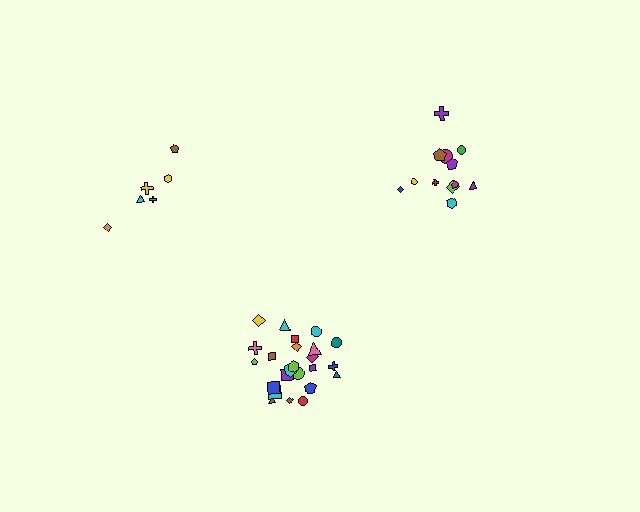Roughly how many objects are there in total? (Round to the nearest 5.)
Roughly 45 objects in total.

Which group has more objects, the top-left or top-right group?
The top-right group.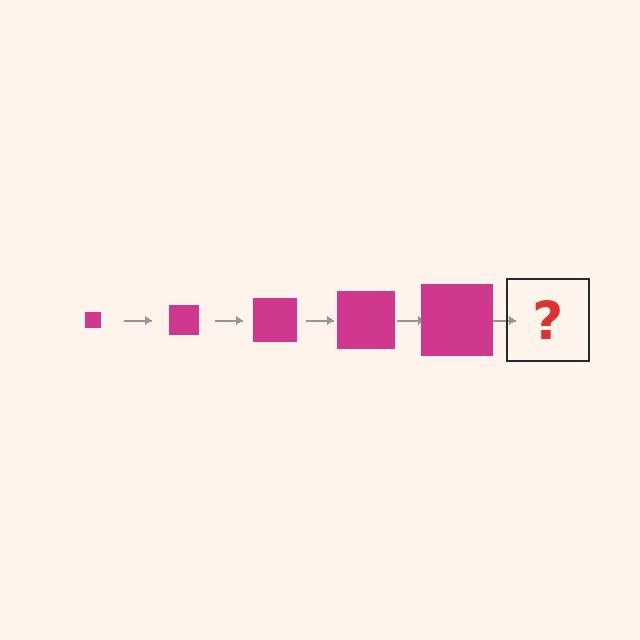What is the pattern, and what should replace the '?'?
The pattern is that the square gets progressively larger each step. The '?' should be a magenta square, larger than the previous one.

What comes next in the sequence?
The next element should be a magenta square, larger than the previous one.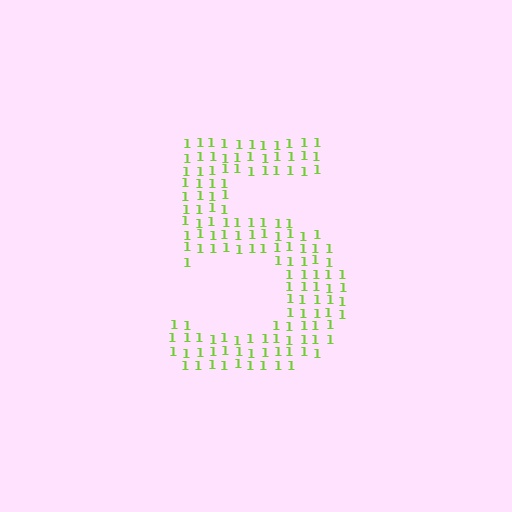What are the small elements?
The small elements are digit 1's.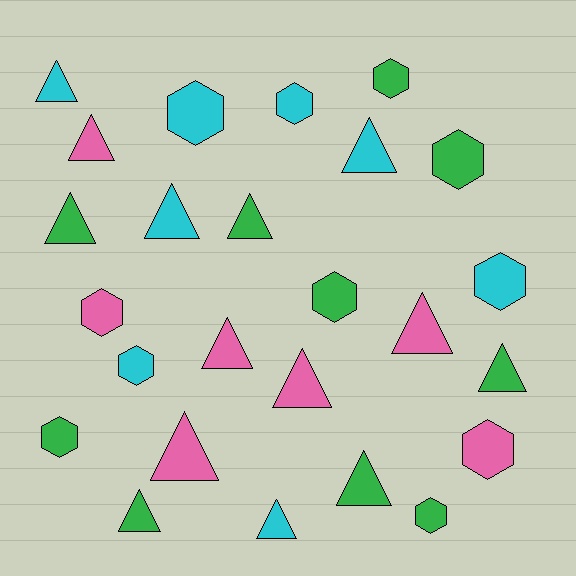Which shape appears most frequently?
Triangle, with 14 objects.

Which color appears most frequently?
Green, with 10 objects.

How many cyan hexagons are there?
There are 4 cyan hexagons.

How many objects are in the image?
There are 25 objects.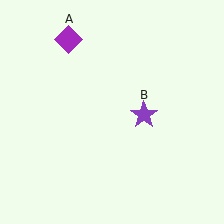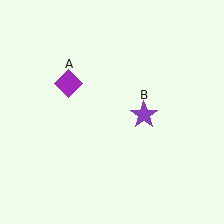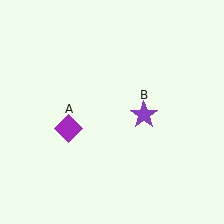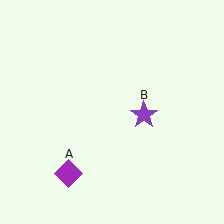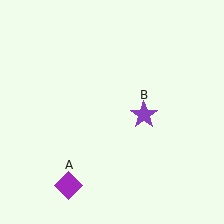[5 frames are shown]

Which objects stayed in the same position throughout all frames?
Purple star (object B) remained stationary.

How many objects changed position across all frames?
1 object changed position: purple diamond (object A).